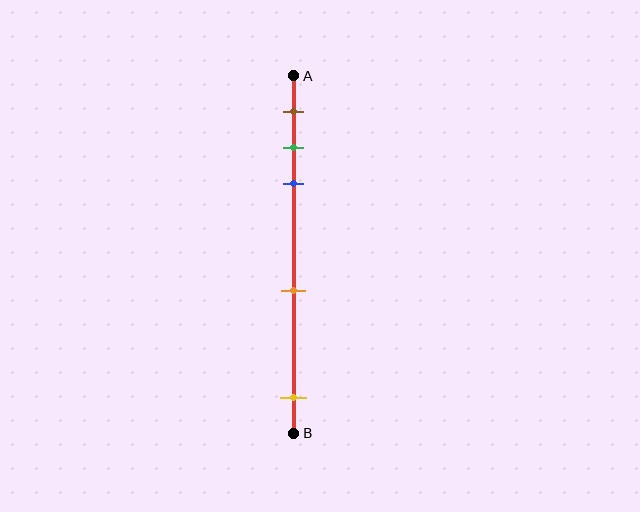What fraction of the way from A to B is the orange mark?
The orange mark is approximately 60% (0.6) of the way from A to B.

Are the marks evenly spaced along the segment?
No, the marks are not evenly spaced.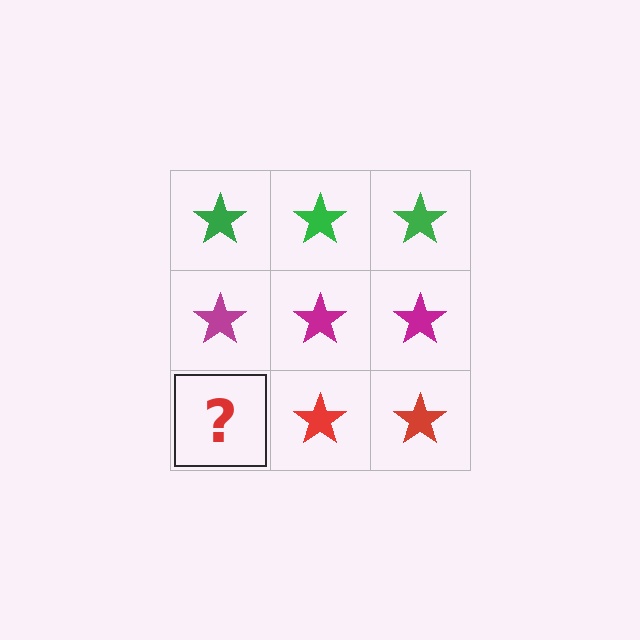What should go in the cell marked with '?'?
The missing cell should contain a red star.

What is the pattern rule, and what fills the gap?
The rule is that each row has a consistent color. The gap should be filled with a red star.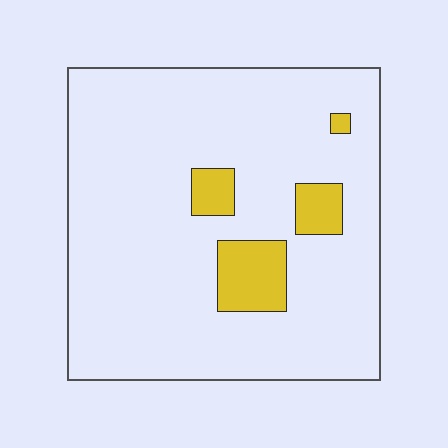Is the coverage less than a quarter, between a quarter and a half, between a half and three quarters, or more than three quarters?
Less than a quarter.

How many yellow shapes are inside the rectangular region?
4.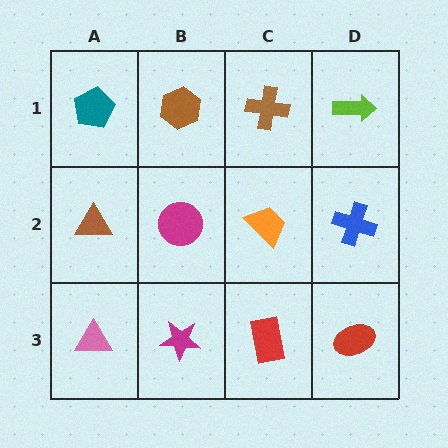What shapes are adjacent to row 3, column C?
An orange trapezoid (row 2, column C), a magenta star (row 3, column B), a red ellipse (row 3, column D).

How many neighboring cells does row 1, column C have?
3.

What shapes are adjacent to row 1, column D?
A blue cross (row 2, column D), a brown cross (row 1, column C).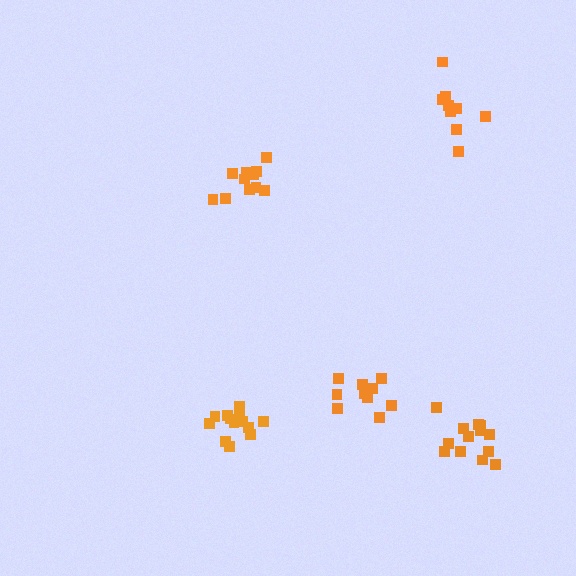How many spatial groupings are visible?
There are 5 spatial groupings.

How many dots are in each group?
Group 1: 13 dots, Group 2: 11 dots, Group 3: 11 dots, Group 4: 13 dots, Group 5: 10 dots (58 total).